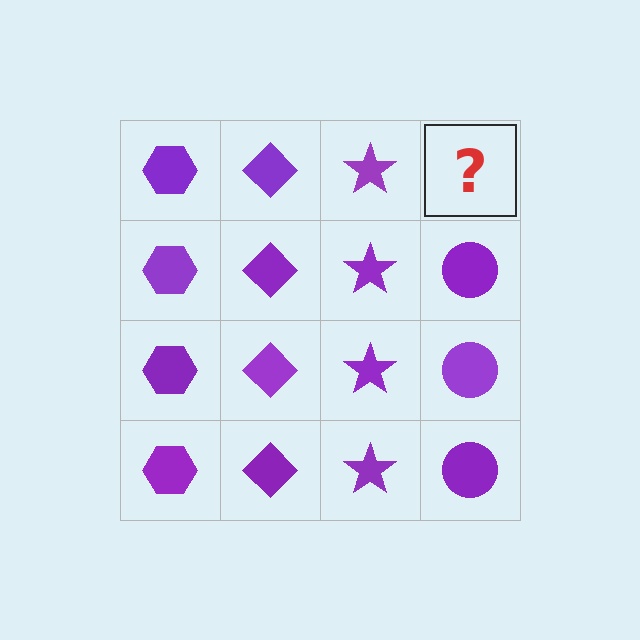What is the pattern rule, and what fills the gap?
The rule is that each column has a consistent shape. The gap should be filled with a purple circle.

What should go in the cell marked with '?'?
The missing cell should contain a purple circle.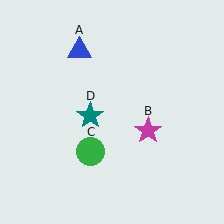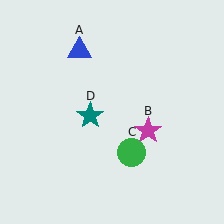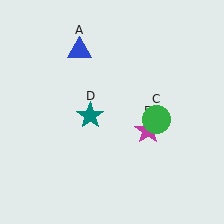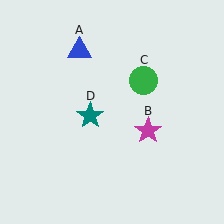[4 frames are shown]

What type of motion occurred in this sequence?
The green circle (object C) rotated counterclockwise around the center of the scene.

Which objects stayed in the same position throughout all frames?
Blue triangle (object A) and magenta star (object B) and teal star (object D) remained stationary.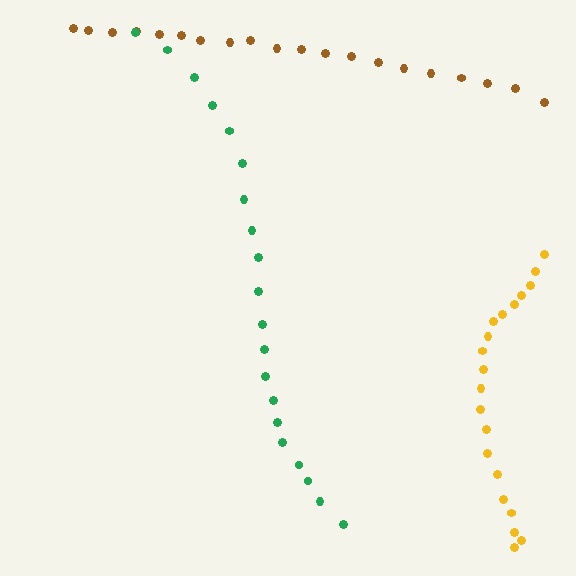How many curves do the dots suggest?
There are 3 distinct paths.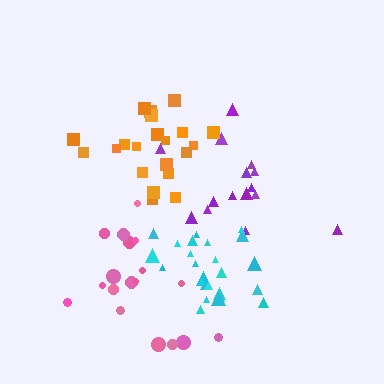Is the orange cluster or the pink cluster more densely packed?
Orange.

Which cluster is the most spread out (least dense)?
Pink.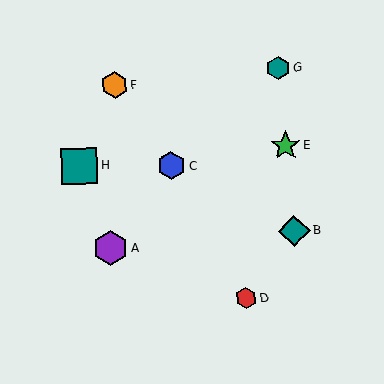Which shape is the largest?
The teal square (labeled H) is the largest.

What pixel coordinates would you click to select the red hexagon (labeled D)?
Click at (246, 298) to select the red hexagon D.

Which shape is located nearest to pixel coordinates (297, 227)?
The teal diamond (labeled B) at (294, 231) is nearest to that location.